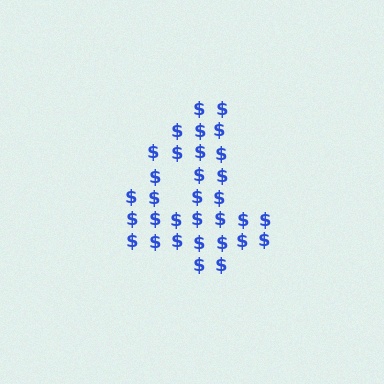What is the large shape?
The large shape is the digit 4.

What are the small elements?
The small elements are dollar signs.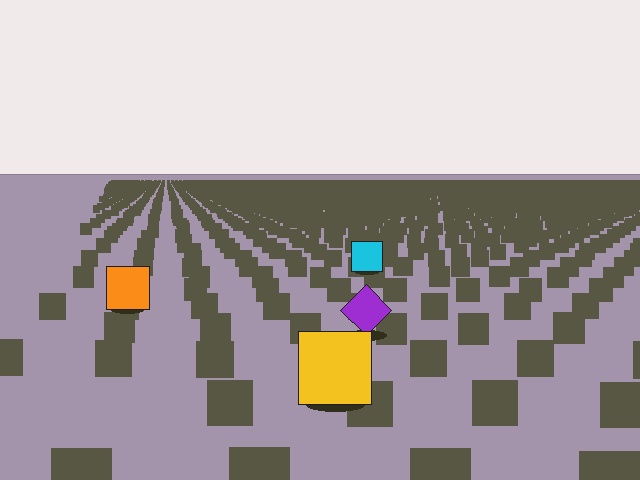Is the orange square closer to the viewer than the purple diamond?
No. The purple diamond is closer — you can tell from the texture gradient: the ground texture is coarser near it.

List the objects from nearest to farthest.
From nearest to farthest: the yellow square, the purple diamond, the orange square, the cyan square.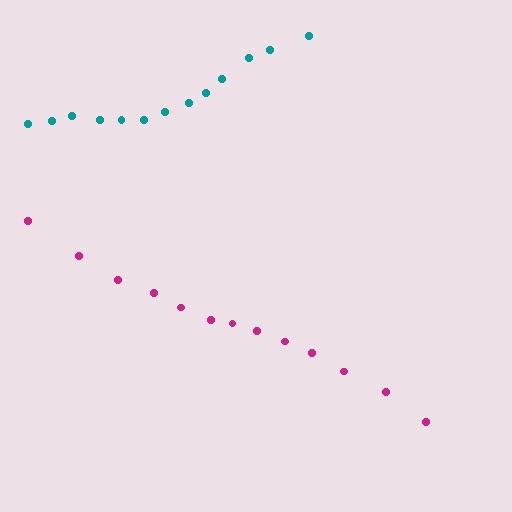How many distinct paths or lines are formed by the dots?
There are 2 distinct paths.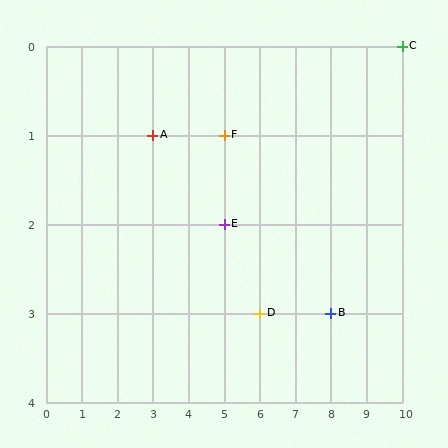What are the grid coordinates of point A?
Point A is at grid coordinates (3, 1).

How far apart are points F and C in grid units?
Points F and C are 5 columns and 1 row apart (about 5.1 grid units diagonally).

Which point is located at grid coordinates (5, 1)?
Point F is at (5, 1).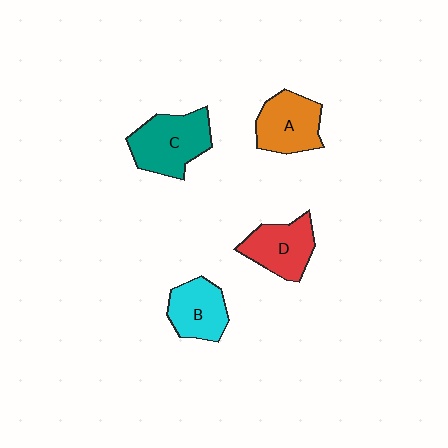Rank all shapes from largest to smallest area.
From largest to smallest: C (teal), A (orange), D (red), B (cyan).